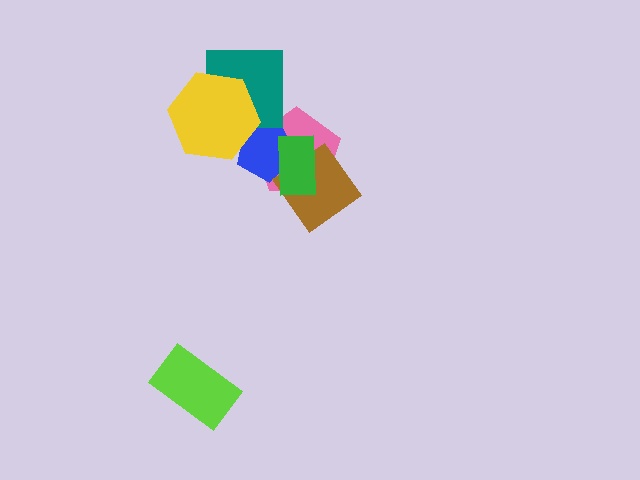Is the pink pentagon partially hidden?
Yes, it is partially covered by another shape.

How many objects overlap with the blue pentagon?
4 objects overlap with the blue pentagon.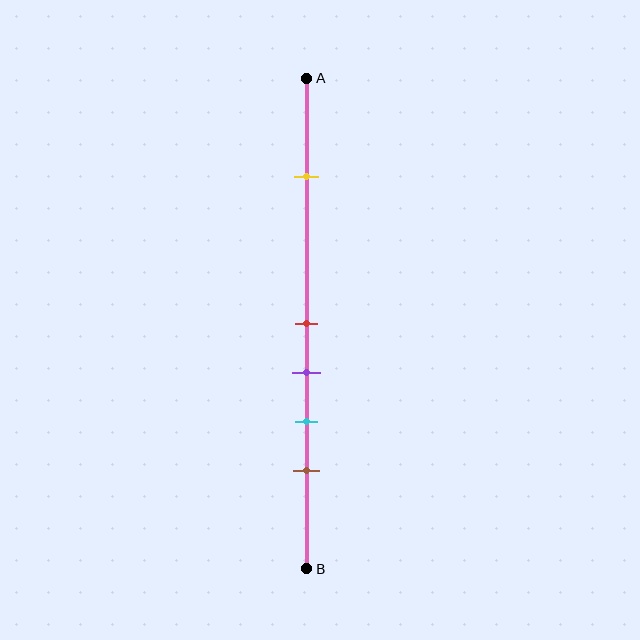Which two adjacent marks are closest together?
The red and purple marks are the closest adjacent pair.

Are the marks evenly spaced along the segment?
No, the marks are not evenly spaced.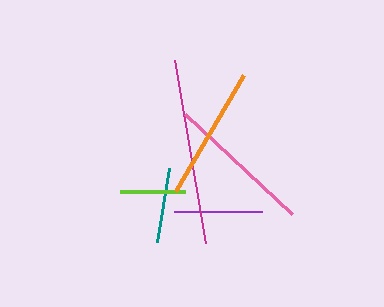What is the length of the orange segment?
The orange segment is approximately 135 pixels long.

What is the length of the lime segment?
The lime segment is approximately 65 pixels long.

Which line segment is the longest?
The magenta line is the longest at approximately 186 pixels.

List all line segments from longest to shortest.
From longest to shortest: magenta, pink, orange, purple, teal, lime.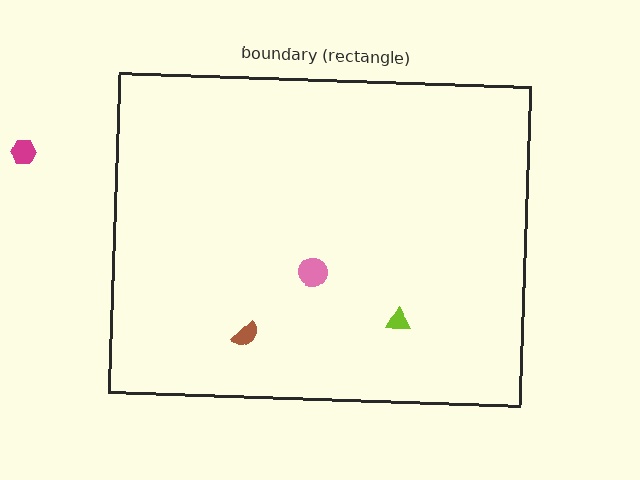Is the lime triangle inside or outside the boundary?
Inside.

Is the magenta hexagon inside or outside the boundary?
Outside.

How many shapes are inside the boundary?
3 inside, 1 outside.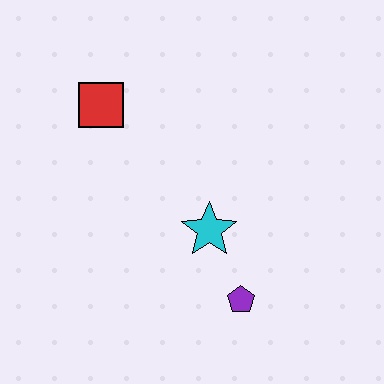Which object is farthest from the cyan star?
The red square is farthest from the cyan star.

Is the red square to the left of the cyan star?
Yes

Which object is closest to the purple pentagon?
The cyan star is closest to the purple pentagon.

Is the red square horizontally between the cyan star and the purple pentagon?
No